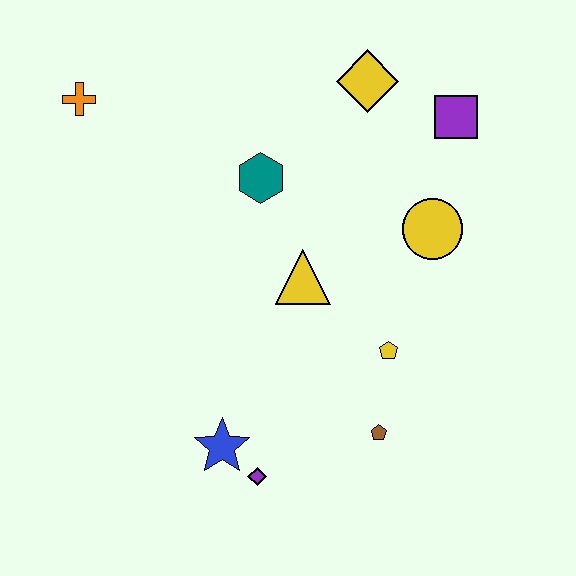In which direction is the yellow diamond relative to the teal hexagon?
The yellow diamond is to the right of the teal hexagon.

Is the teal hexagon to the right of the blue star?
Yes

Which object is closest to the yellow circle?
The purple square is closest to the yellow circle.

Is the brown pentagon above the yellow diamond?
No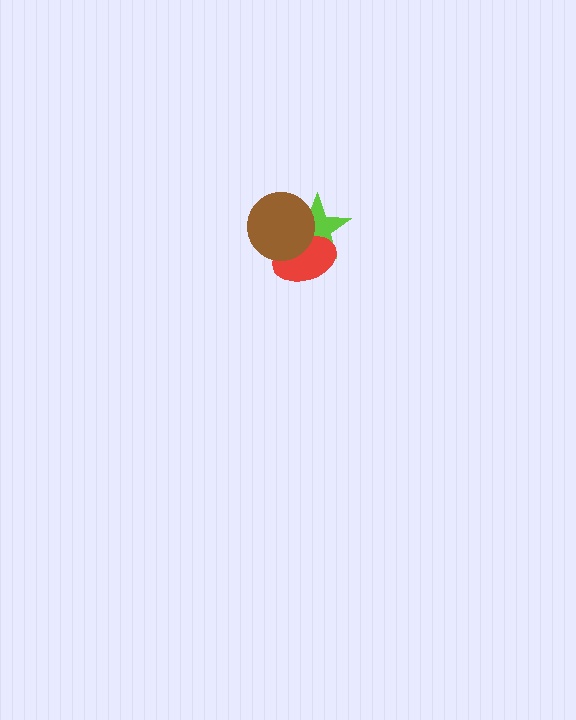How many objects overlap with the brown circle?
2 objects overlap with the brown circle.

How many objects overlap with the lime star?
2 objects overlap with the lime star.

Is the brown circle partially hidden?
No, no other shape covers it.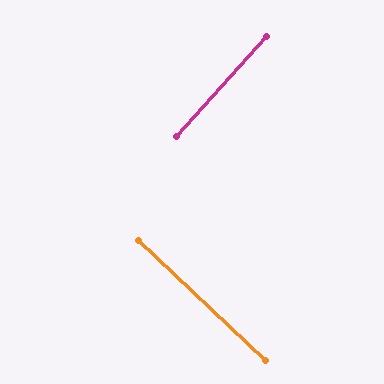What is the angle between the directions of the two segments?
Approximately 89 degrees.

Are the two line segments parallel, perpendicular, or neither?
Perpendicular — they meet at approximately 89°.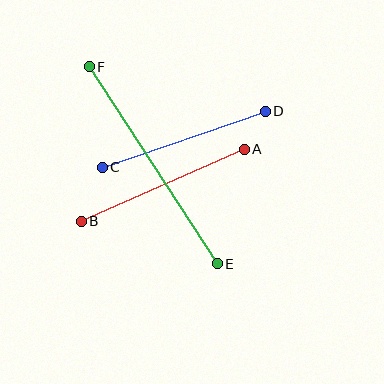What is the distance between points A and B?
The distance is approximately 178 pixels.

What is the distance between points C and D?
The distance is approximately 173 pixels.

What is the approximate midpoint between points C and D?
The midpoint is at approximately (184, 139) pixels.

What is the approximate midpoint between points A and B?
The midpoint is at approximately (163, 185) pixels.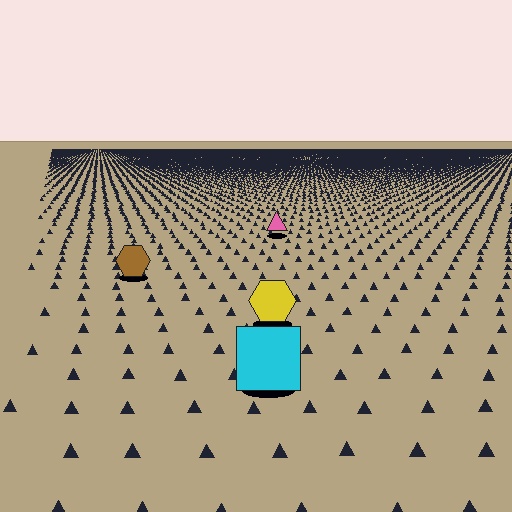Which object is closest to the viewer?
The cyan square is closest. The texture marks near it are larger and more spread out.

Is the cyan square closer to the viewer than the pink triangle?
Yes. The cyan square is closer — you can tell from the texture gradient: the ground texture is coarser near it.